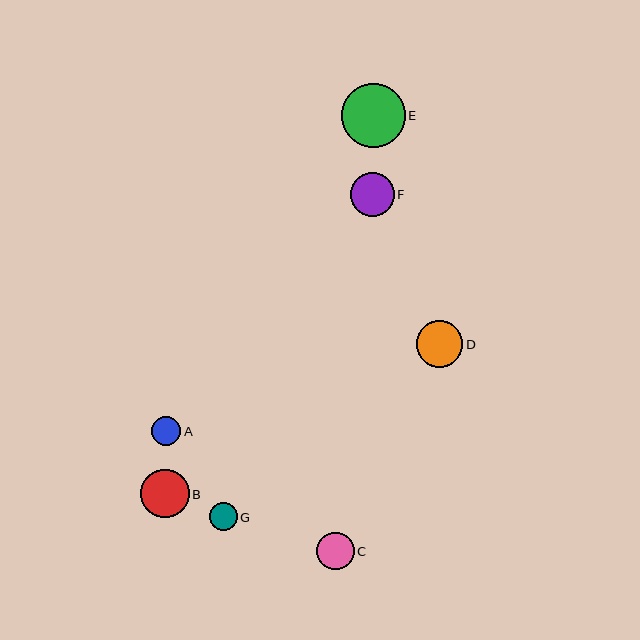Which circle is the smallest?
Circle G is the smallest with a size of approximately 28 pixels.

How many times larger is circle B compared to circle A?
Circle B is approximately 1.7 times the size of circle A.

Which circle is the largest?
Circle E is the largest with a size of approximately 64 pixels.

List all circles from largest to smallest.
From largest to smallest: E, B, D, F, C, A, G.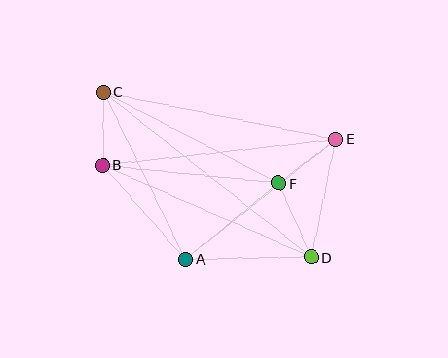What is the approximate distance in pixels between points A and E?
The distance between A and E is approximately 192 pixels.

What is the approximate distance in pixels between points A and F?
The distance between A and F is approximately 120 pixels.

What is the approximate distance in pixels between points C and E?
The distance between C and E is approximately 237 pixels.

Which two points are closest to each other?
Points E and F are closest to each other.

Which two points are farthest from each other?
Points C and D are farthest from each other.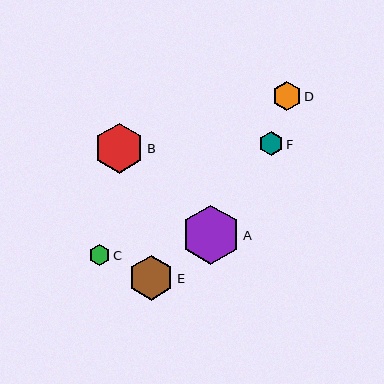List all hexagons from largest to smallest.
From largest to smallest: A, B, E, D, F, C.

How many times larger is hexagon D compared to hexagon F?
Hexagon D is approximately 1.2 times the size of hexagon F.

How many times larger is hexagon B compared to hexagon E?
Hexagon B is approximately 1.1 times the size of hexagon E.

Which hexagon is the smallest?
Hexagon C is the smallest with a size of approximately 21 pixels.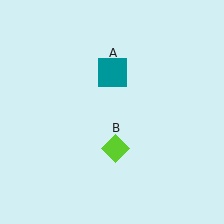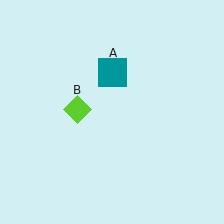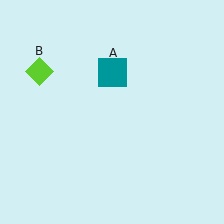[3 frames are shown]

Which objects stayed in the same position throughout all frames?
Teal square (object A) remained stationary.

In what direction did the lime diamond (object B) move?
The lime diamond (object B) moved up and to the left.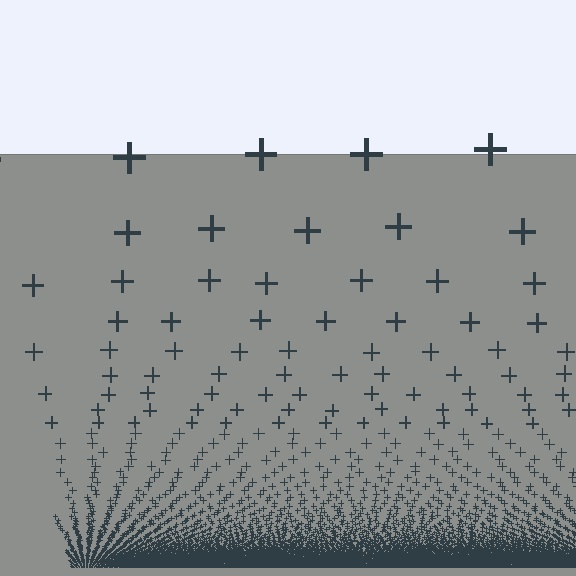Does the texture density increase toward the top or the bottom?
Density increases toward the bottom.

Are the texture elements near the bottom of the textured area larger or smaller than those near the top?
Smaller. The gradient is inverted — elements near the bottom are smaller and denser.